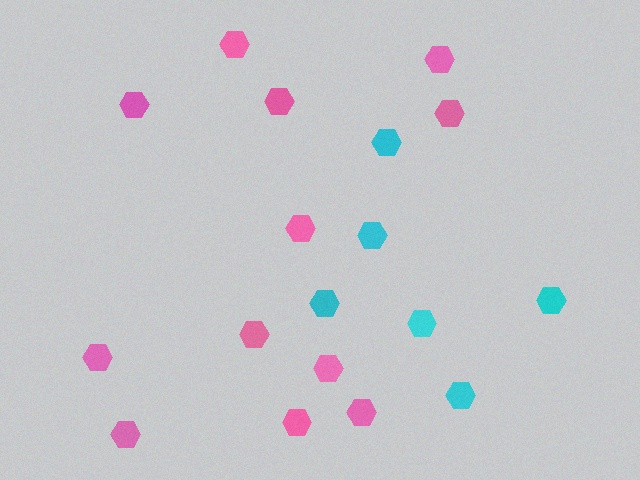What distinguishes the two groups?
There are 2 groups: one group of pink hexagons (12) and one group of cyan hexagons (6).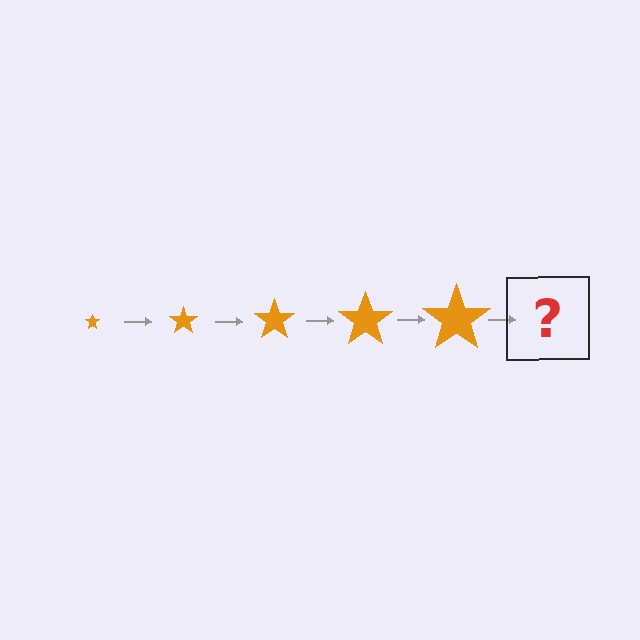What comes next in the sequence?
The next element should be an orange star, larger than the previous one.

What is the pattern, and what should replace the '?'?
The pattern is that the star gets progressively larger each step. The '?' should be an orange star, larger than the previous one.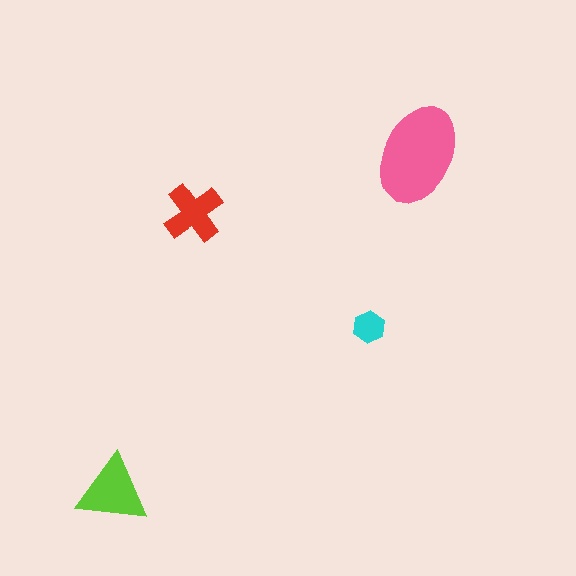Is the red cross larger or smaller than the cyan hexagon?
Larger.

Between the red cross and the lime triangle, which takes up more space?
The lime triangle.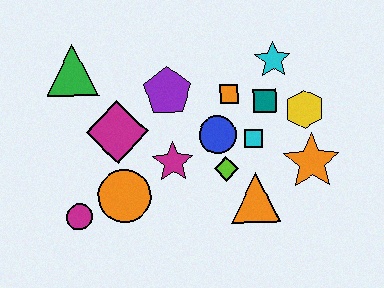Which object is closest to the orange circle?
The magenta circle is closest to the orange circle.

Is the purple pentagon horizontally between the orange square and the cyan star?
No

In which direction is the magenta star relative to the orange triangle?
The magenta star is to the left of the orange triangle.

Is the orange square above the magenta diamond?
Yes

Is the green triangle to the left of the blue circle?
Yes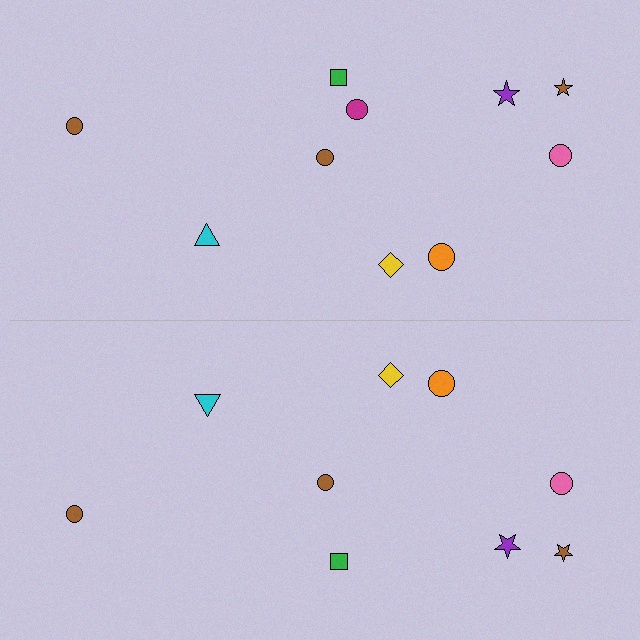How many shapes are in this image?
There are 19 shapes in this image.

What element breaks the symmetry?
A magenta circle is missing from the bottom side.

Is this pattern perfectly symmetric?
No, the pattern is not perfectly symmetric. A magenta circle is missing from the bottom side.